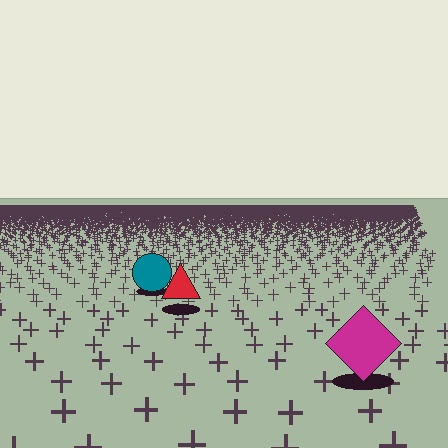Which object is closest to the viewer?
The magenta diamond is closest. The texture marks near it are larger and more spread out.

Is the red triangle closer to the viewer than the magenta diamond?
No. The magenta diamond is closer — you can tell from the texture gradient: the ground texture is coarser near it.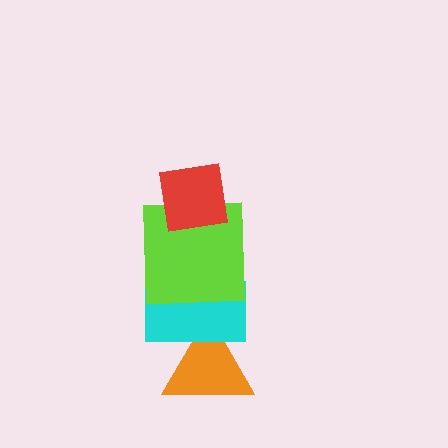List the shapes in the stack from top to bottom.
From top to bottom: the red square, the lime square, the cyan rectangle, the orange triangle.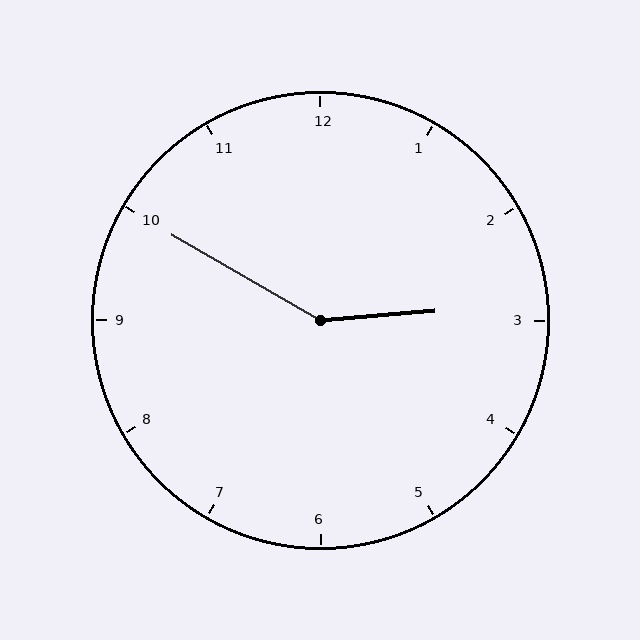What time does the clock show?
2:50.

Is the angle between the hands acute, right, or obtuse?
It is obtuse.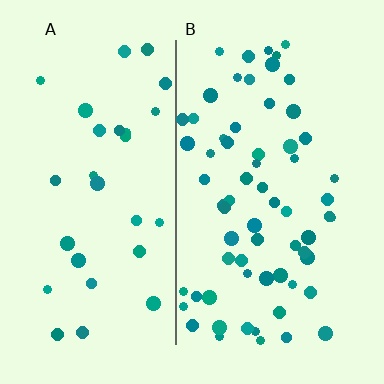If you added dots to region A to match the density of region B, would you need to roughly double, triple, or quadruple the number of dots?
Approximately double.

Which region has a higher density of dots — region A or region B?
B (the right).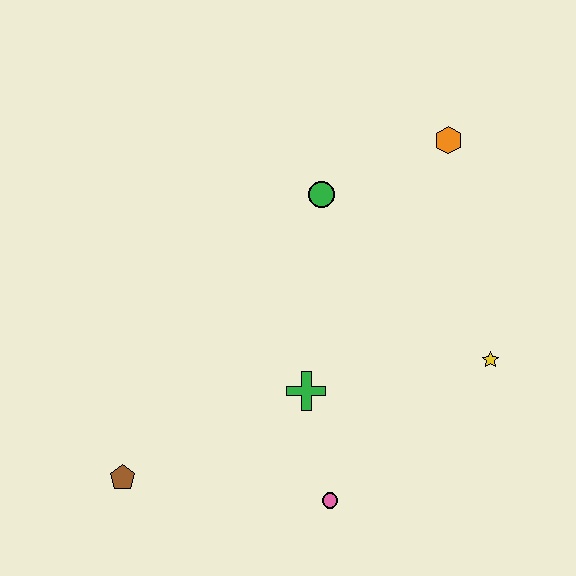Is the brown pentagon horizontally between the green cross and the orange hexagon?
No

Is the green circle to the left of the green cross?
No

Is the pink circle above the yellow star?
No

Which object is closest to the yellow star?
The green cross is closest to the yellow star.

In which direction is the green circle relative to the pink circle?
The green circle is above the pink circle.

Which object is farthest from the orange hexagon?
The brown pentagon is farthest from the orange hexagon.